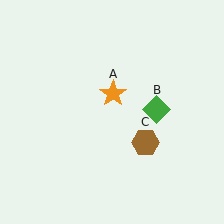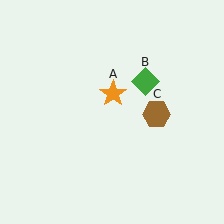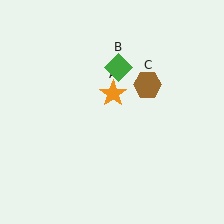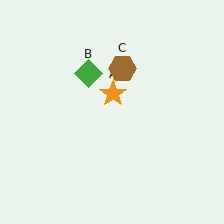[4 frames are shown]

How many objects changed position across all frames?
2 objects changed position: green diamond (object B), brown hexagon (object C).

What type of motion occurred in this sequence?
The green diamond (object B), brown hexagon (object C) rotated counterclockwise around the center of the scene.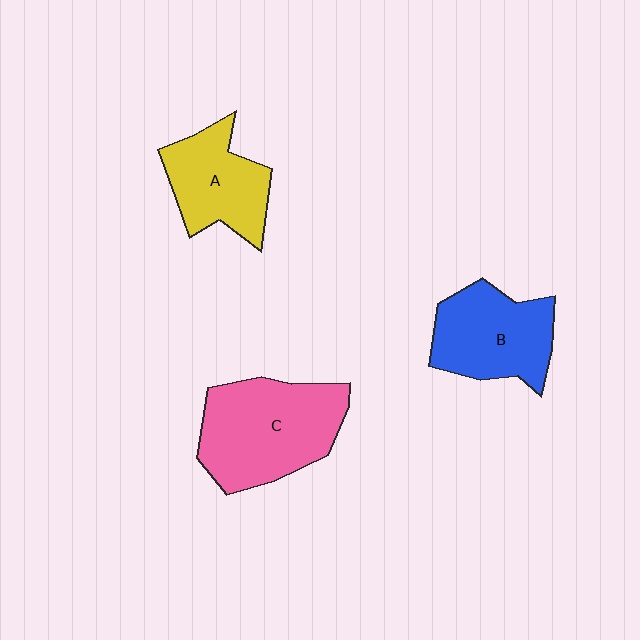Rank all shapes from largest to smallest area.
From largest to smallest: C (pink), B (blue), A (yellow).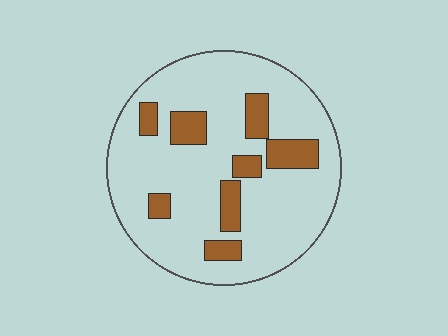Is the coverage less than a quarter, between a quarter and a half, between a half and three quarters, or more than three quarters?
Less than a quarter.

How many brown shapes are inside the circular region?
8.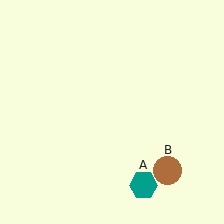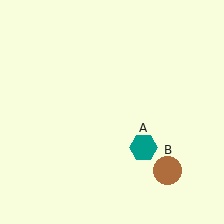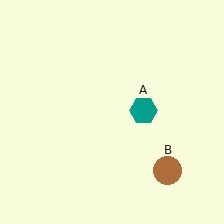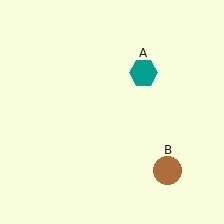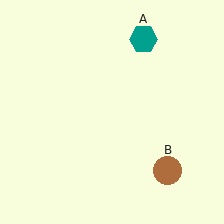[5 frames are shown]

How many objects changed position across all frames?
1 object changed position: teal hexagon (object A).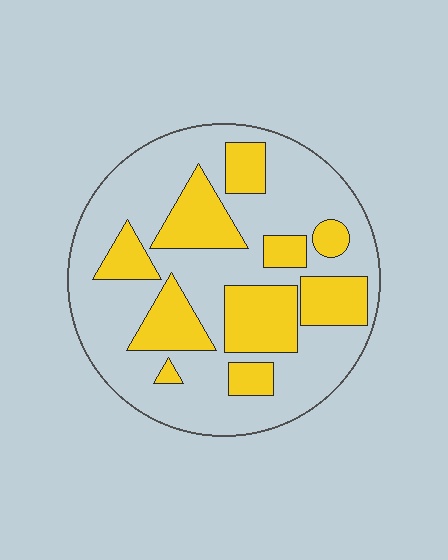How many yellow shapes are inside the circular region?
10.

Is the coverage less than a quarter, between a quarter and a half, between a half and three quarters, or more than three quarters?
Between a quarter and a half.